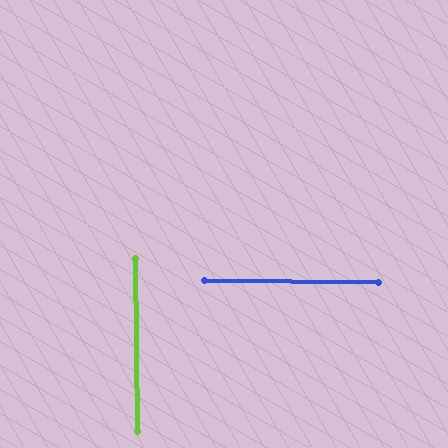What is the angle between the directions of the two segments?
Approximately 89 degrees.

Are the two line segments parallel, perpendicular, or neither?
Perpendicular — they meet at approximately 89°.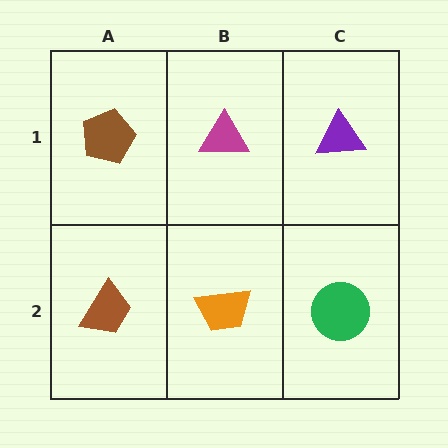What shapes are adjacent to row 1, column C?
A green circle (row 2, column C), a magenta triangle (row 1, column B).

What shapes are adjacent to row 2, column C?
A purple triangle (row 1, column C), an orange trapezoid (row 2, column B).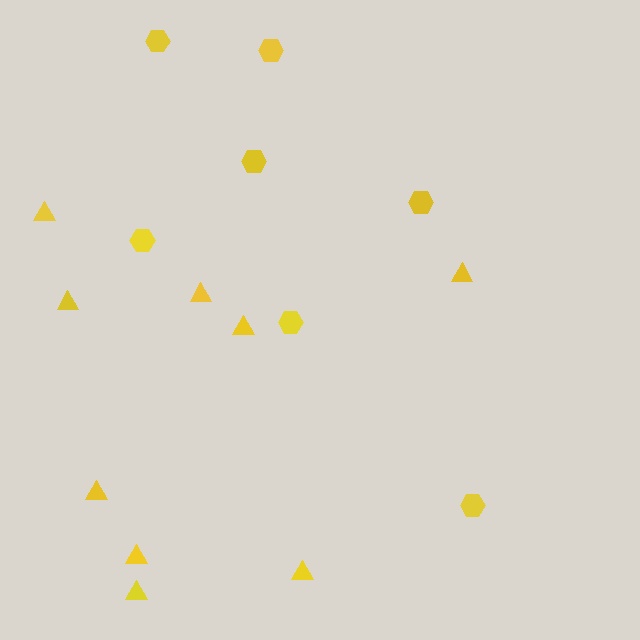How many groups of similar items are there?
There are 2 groups: one group of triangles (9) and one group of hexagons (7).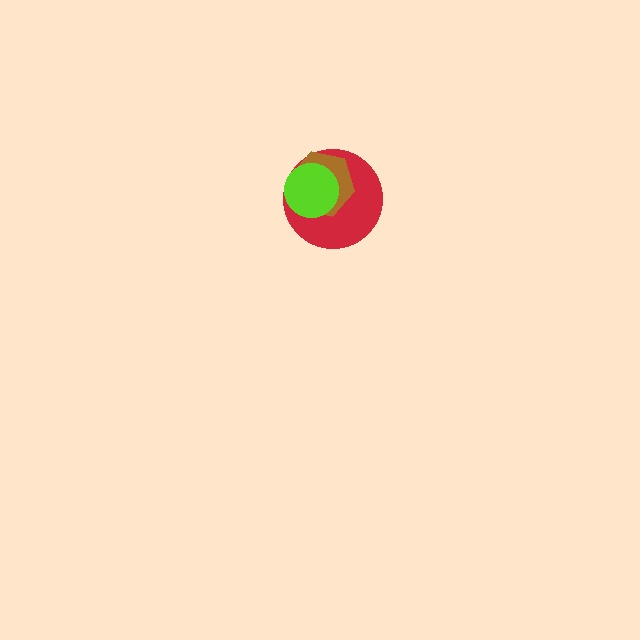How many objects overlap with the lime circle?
2 objects overlap with the lime circle.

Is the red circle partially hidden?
Yes, it is partially covered by another shape.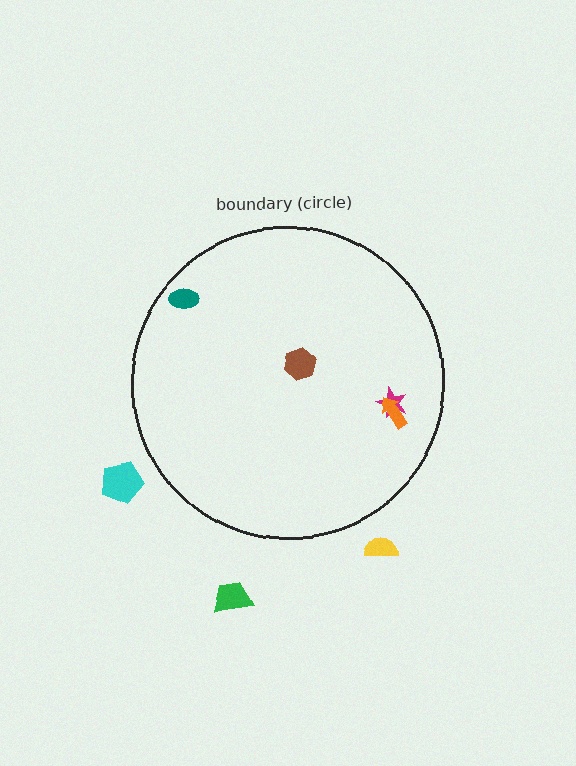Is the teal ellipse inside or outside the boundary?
Inside.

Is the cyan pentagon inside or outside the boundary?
Outside.